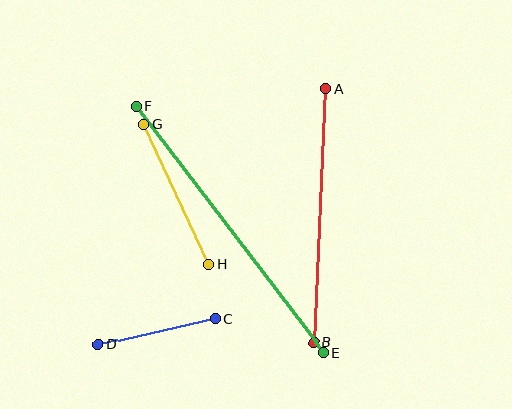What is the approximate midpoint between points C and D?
The midpoint is at approximately (156, 331) pixels.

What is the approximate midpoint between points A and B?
The midpoint is at approximately (320, 216) pixels.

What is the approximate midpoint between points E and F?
The midpoint is at approximately (230, 230) pixels.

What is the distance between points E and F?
The distance is approximately 310 pixels.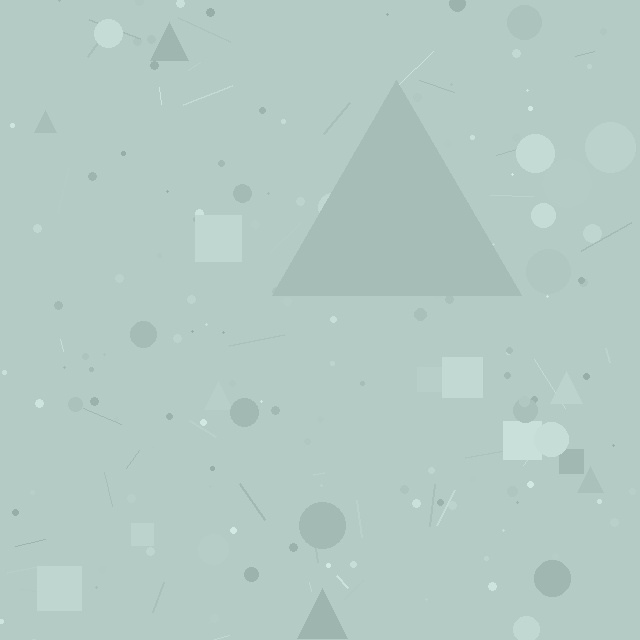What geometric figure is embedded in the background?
A triangle is embedded in the background.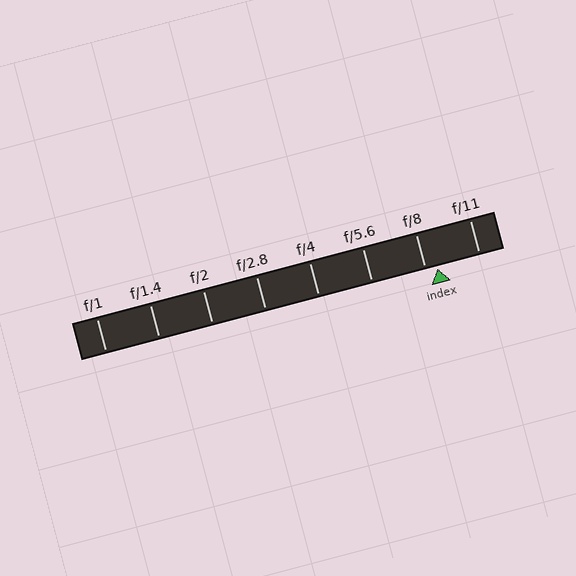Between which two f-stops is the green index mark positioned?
The index mark is between f/8 and f/11.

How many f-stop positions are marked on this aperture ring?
There are 8 f-stop positions marked.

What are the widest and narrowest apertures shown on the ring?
The widest aperture shown is f/1 and the narrowest is f/11.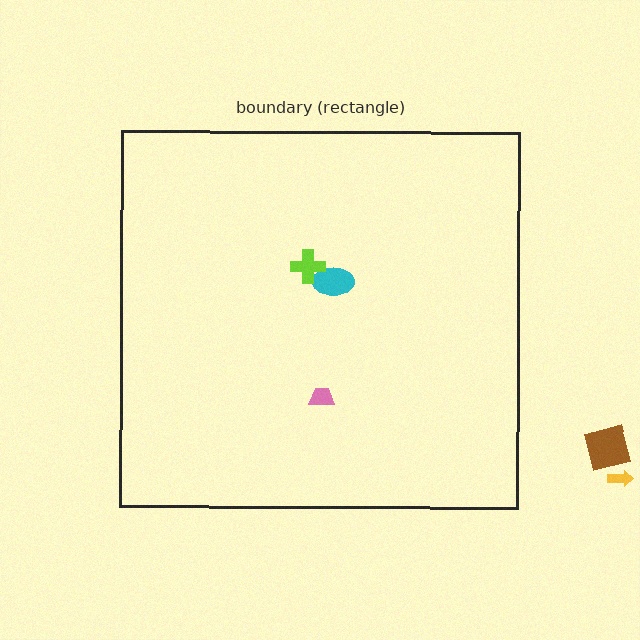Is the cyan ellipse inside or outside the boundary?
Inside.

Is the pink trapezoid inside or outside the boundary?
Inside.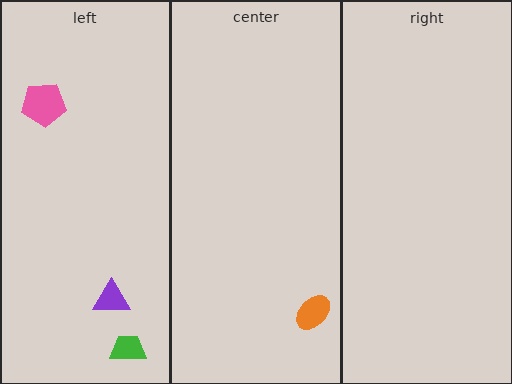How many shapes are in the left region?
3.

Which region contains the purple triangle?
The left region.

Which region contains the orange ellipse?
The center region.